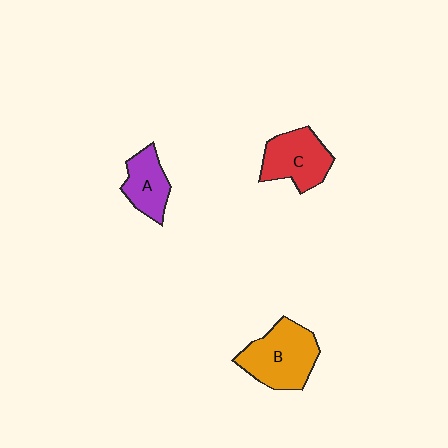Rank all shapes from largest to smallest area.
From largest to smallest: B (orange), C (red), A (purple).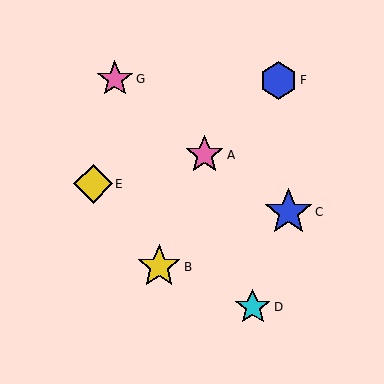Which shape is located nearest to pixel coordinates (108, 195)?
The yellow diamond (labeled E) at (93, 184) is nearest to that location.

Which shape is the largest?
The blue star (labeled C) is the largest.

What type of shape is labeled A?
Shape A is a pink star.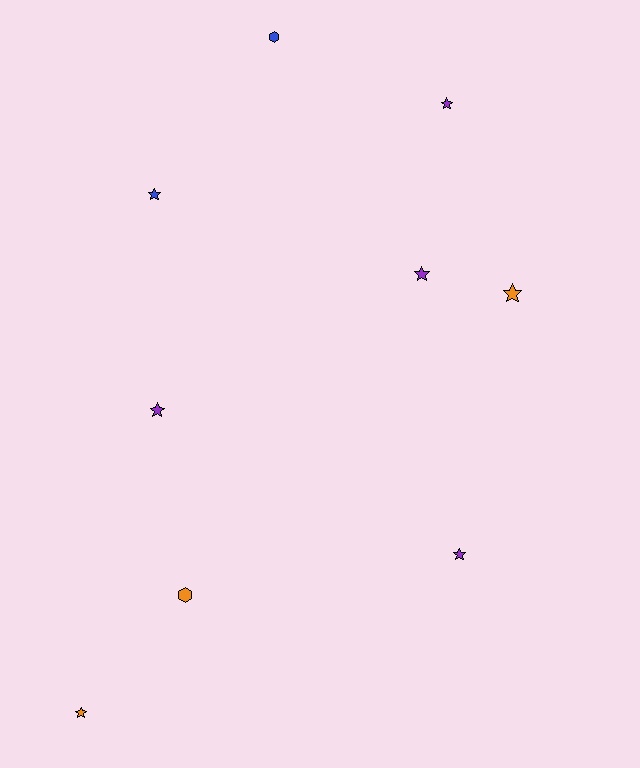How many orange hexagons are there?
There is 1 orange hexagon.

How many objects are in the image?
There are 9 objects.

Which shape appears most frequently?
Star, with 7 objects.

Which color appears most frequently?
Purple, with 4 objects.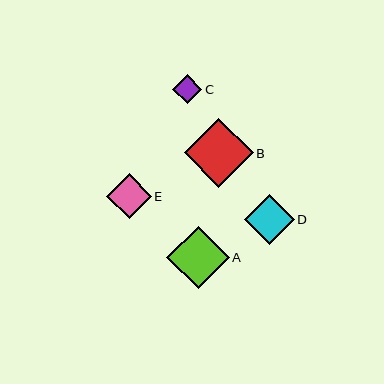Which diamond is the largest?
Diamond B is the largest with a size of approximately 69 pixels.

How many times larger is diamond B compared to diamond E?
Diamond B is approximately 1.5 times the size of diamond E.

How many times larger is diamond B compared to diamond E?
Diamond B is approximately 1.5 times the size of diamond E.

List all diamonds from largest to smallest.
From largest to smallest: B, A, D, E, C.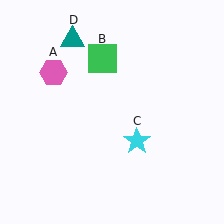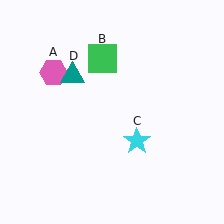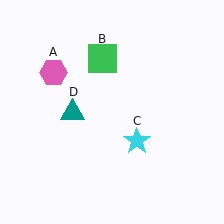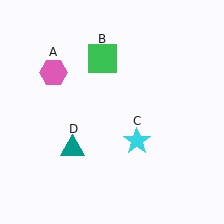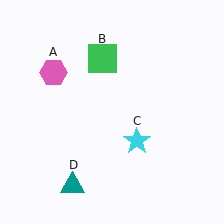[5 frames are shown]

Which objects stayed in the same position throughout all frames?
Pink hexagon (object A) and green square (object B) and cyan star (object C) remained stationary.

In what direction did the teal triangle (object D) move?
The teal triangle (object D) moved down.